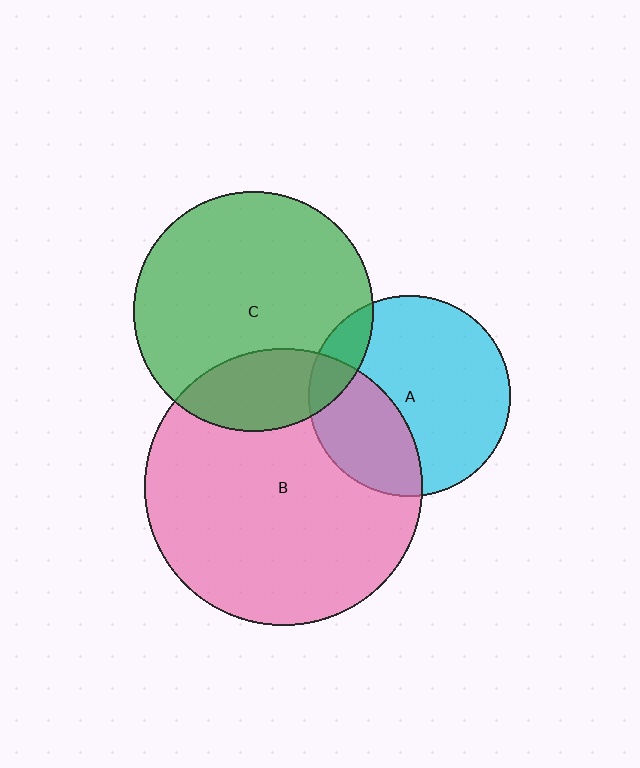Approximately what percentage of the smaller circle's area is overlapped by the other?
Approximately 10%.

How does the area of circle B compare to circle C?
Approximately 1.3 times.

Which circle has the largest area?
Circle B (pink).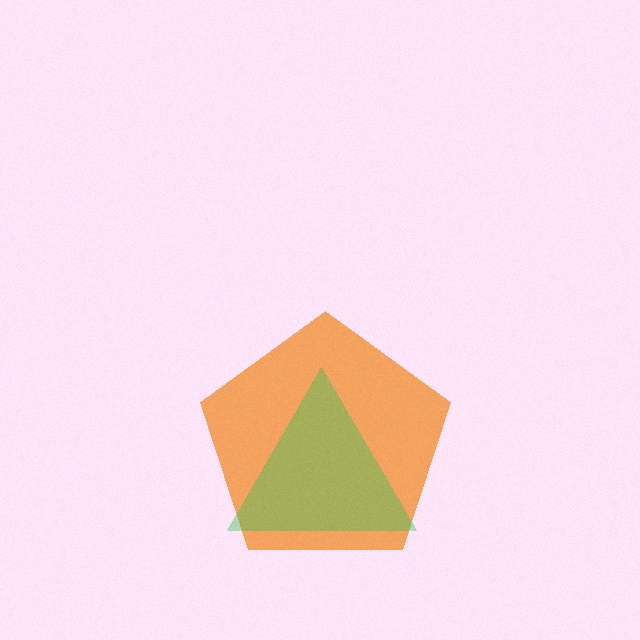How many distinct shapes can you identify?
There are 2 distinct shapes: an orange pentagon, a green triangle.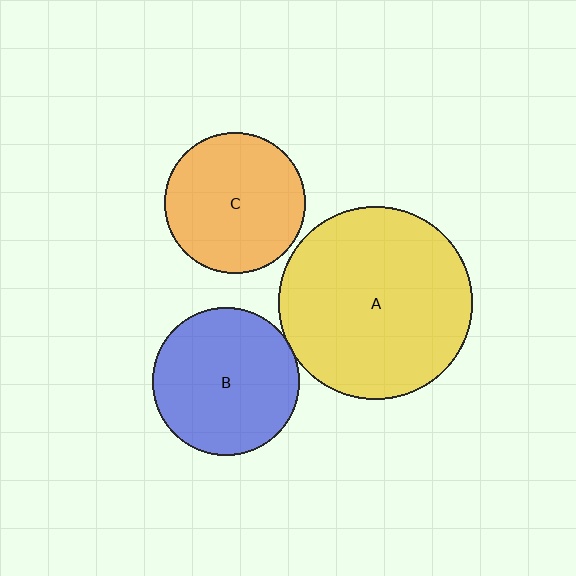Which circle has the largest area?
Circle A (yellow).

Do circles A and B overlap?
Yes.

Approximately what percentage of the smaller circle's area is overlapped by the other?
Approximately 5%.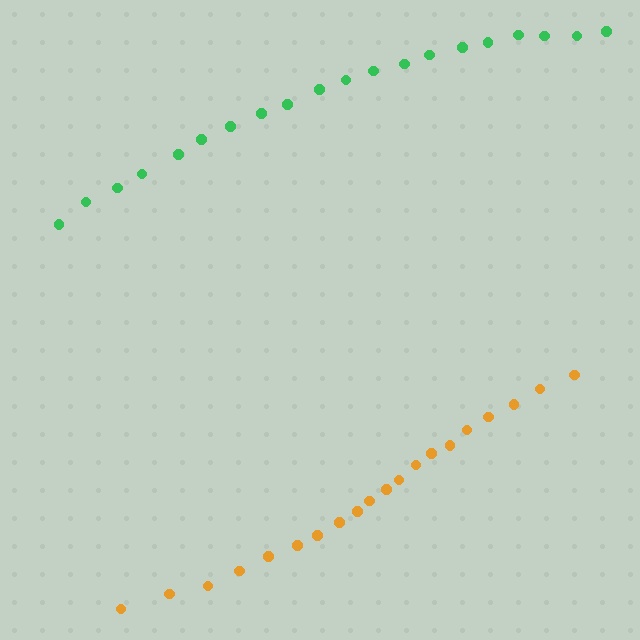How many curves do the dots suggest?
There are 2 distinct paths.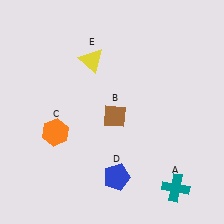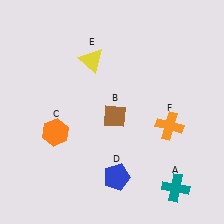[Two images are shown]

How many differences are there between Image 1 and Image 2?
There is 1 difference between the two images.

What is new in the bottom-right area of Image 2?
An orange cross (F) was added in the bottom-right area of Image 2.